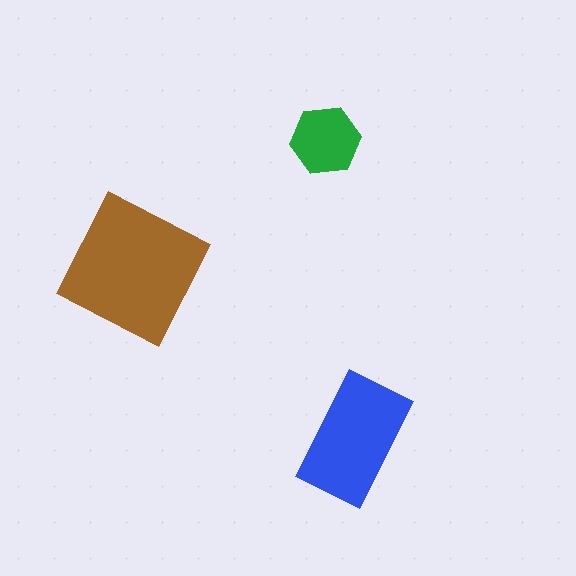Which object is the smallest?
The green hexagon.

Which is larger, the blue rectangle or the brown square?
The brown square.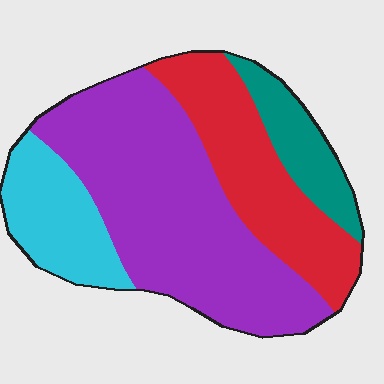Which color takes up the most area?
Purple, at roughly 50%.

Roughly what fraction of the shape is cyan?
Cyan covers roughly 15% of the shape.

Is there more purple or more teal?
Purple.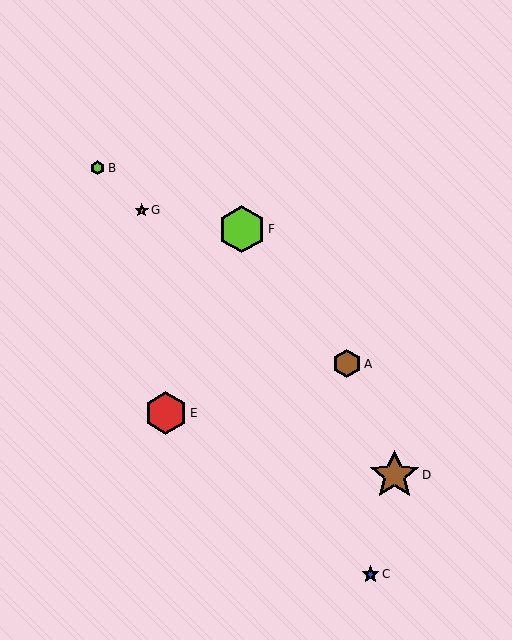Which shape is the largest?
The brown star (labeled D) is the largest.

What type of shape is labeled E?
Shape E is a red hexagon.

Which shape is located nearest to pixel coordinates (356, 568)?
The blue star (labeled C) at (370, 574) is nearest to that location.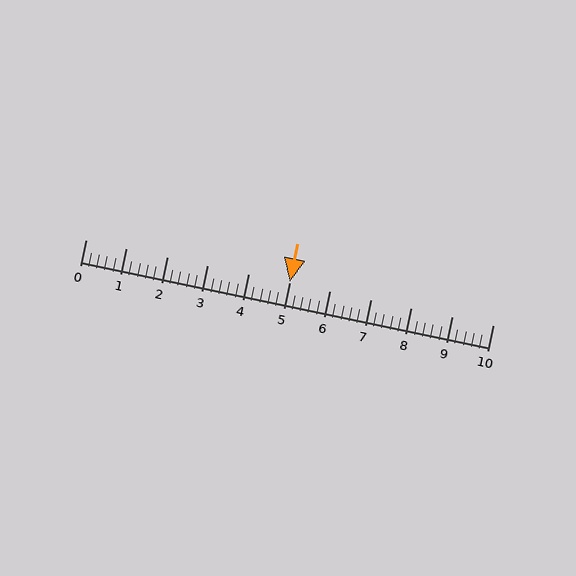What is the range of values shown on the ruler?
The ruler shows values from 0 to 10.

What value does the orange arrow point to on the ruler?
The orange arrow points to approximately 5.0.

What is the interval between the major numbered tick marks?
The major tick marks are spaced 1 units apart.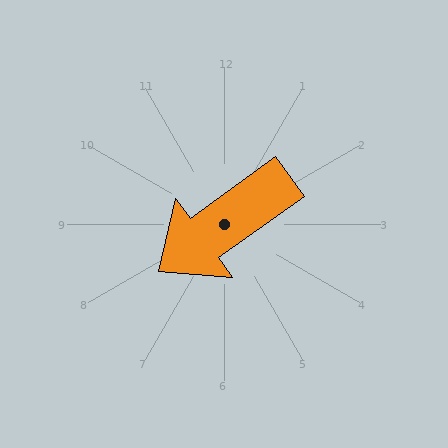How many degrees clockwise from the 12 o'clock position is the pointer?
Approximately 234 degrees.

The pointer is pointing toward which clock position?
Roughly 8 o'clock.